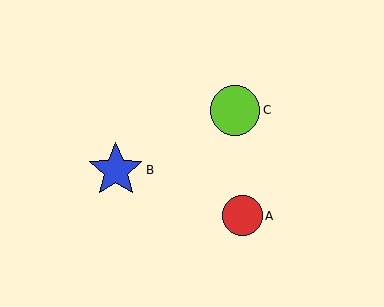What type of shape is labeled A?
Shape A is a red circle.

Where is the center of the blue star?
The center of the blue star is at (116, 170).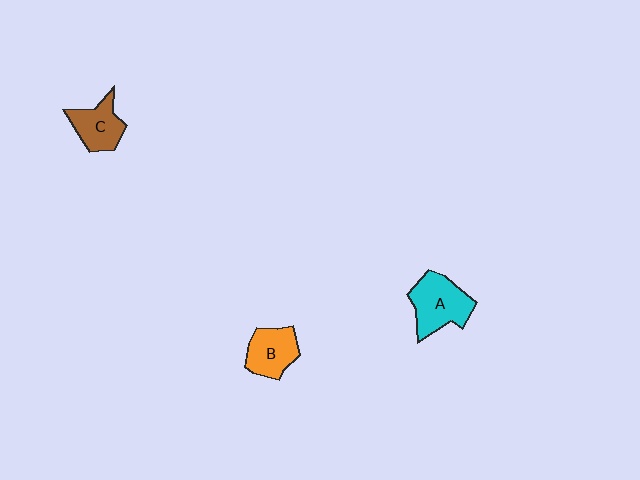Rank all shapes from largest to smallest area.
From largest to smallest: A (cyan), B (orange), C (brown).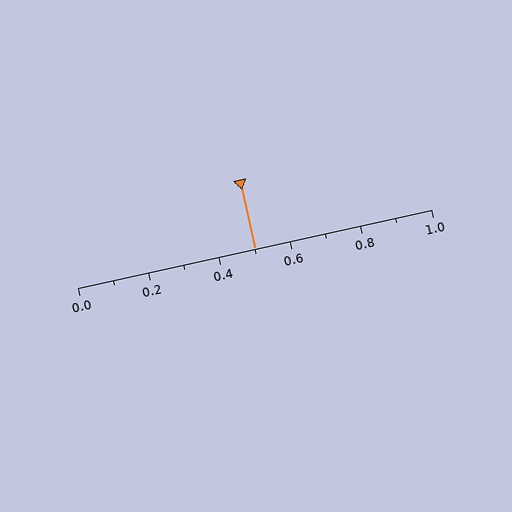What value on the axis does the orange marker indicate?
The marker indicates approximately 0.5.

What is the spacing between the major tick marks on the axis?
The major ticks are spaced 0.2 apart.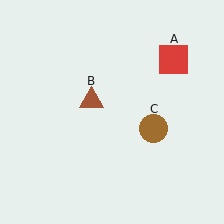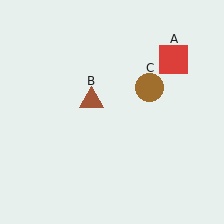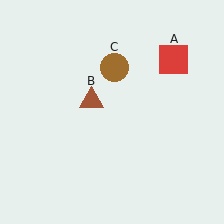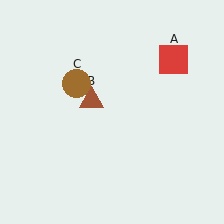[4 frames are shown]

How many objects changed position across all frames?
1 object changed position: brown circle (object C).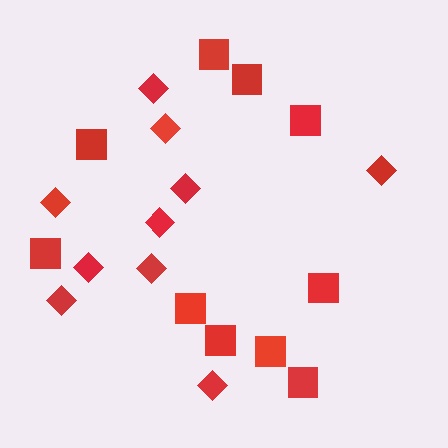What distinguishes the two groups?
There are 2 groups: one group of squares (10) and one group of diamonds (10).